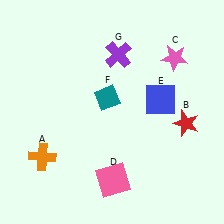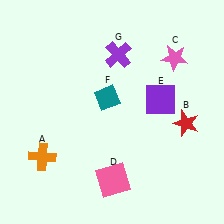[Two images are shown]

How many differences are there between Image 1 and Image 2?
There is 1 difference between the two images.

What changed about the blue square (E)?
In Image 1, E is blue. In Image 2, it changed to purple.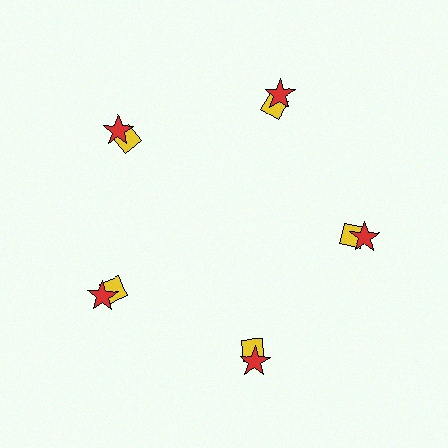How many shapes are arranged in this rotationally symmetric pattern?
There are 10 shapes, arranged in 5 groups of 2.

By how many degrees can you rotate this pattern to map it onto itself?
The pattern maps onto itself every 72 degrees of rotation.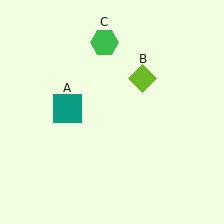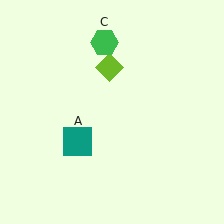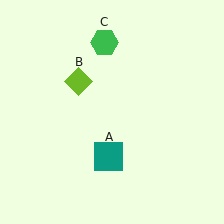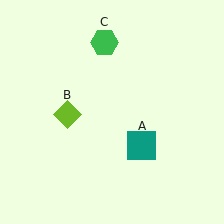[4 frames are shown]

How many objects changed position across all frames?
2 objects changed position: teal square (object A), lime diamond (object B).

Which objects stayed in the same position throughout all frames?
Green hexagon (object C) remained stationary.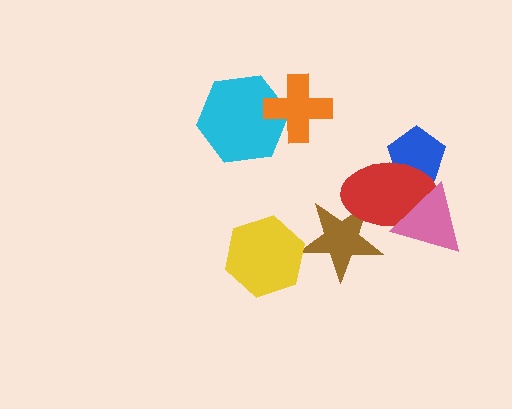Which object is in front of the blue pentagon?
The red ellipse is in front of the blue pentagon.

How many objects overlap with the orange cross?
1 object overlaps with the orange cross.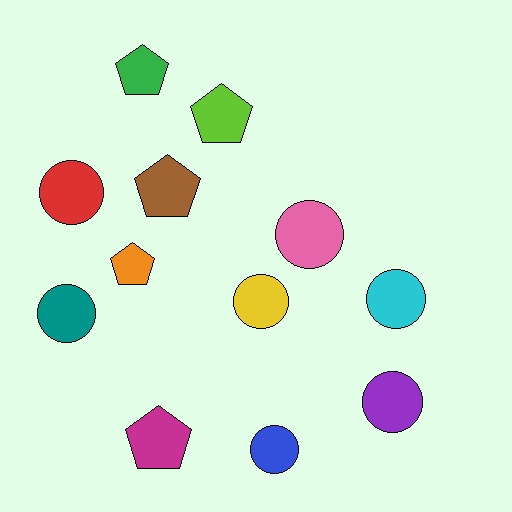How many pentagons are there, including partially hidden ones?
There are 5 pentagons.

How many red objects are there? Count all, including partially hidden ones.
There is 1 red object.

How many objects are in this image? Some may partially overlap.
There are 12 objects.